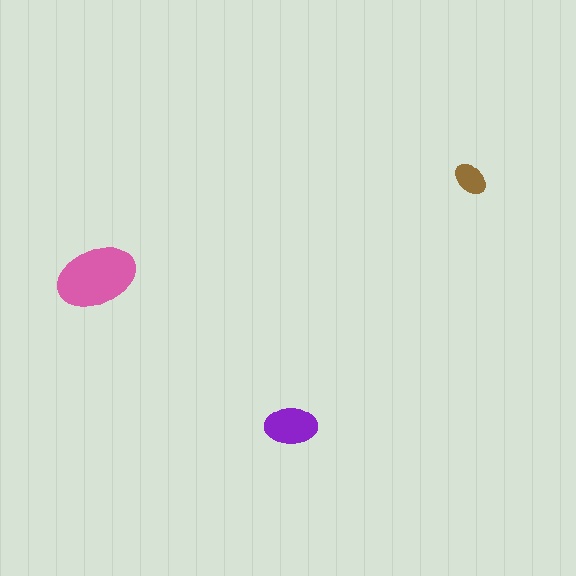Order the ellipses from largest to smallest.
the pink one, the purple one, the brown one.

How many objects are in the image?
There are 3 objects in the image.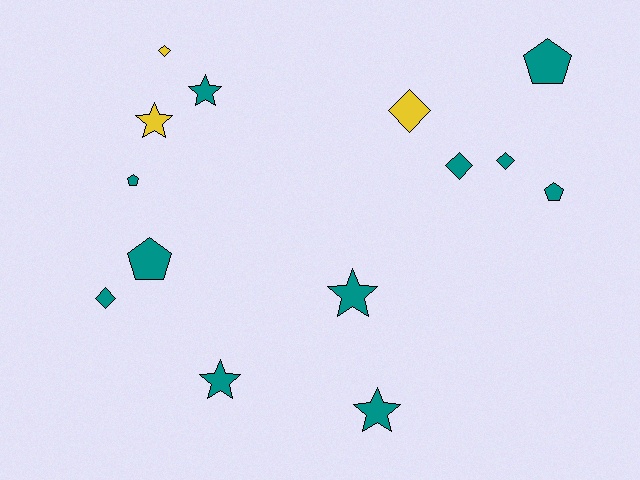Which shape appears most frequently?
Star, with 5 objects.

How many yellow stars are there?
There is 1 yellow star.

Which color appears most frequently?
Teal, with 11 objects.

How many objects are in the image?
There are 14 objects.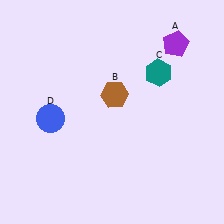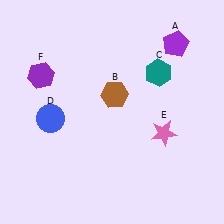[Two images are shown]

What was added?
A pink star (E), a purple hexagon (F) were added in Image 2.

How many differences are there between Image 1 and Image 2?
There are 2 differences between the two images.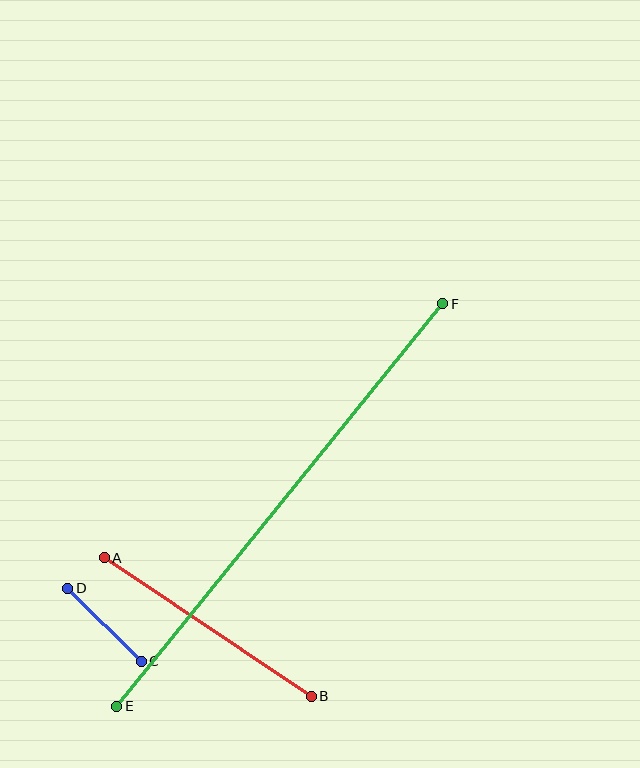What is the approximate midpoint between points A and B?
The midpoint is at approximately (208, 627) pixels.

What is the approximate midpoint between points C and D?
The midpoint is at approximately (104, 625) pixels.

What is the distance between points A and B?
The distance is approximately 249 pixels.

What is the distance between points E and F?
The distance is approximately 518 pixels.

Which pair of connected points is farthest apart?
Points E and F are farthest apart.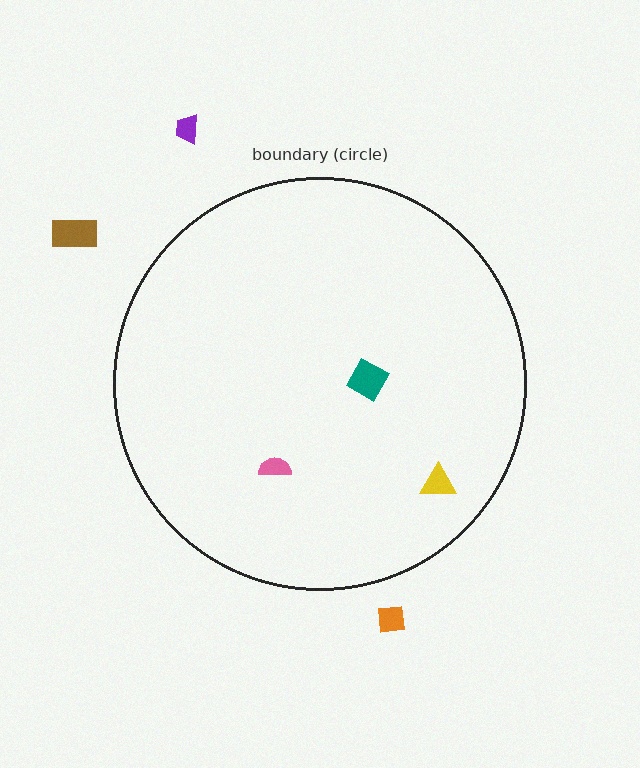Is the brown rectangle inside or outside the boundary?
Outside.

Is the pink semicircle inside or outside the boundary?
Inside.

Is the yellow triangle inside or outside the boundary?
Inside.